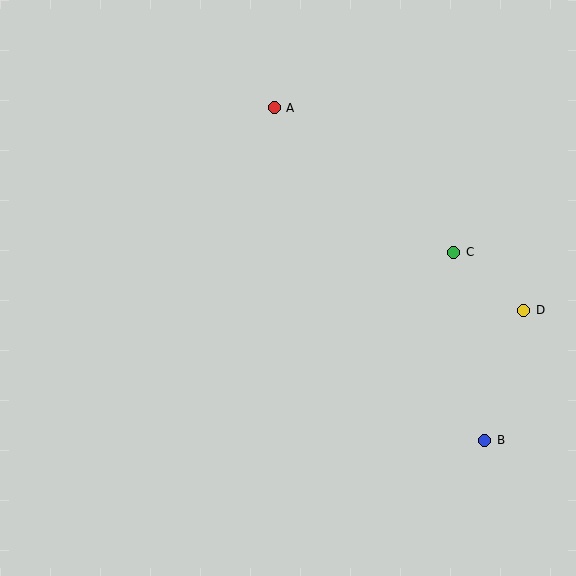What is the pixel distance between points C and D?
The distance between C and D is 91 pixels.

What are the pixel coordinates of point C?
Point C is at (454, 252).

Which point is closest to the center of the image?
Point C at (454, 252) is closest to the center.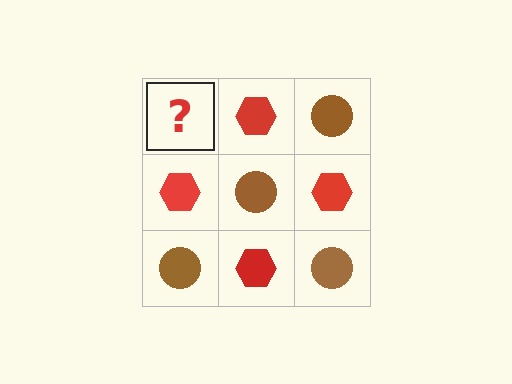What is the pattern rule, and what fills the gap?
The rule is that it alternates brown circle and red hexagon in a checkerboard pattern. The gap should be filled with a brown circle.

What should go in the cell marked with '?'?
The missing cell should contain a brown circle.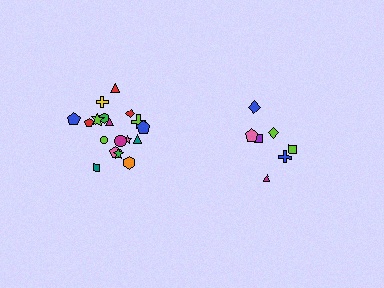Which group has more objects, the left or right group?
The left group.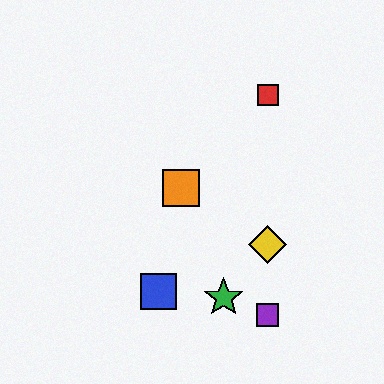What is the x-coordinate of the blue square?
The blue square is at x≈159.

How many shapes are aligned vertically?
3 shapes (the red square, the yellow diamond, the purple square) are aligned vertically.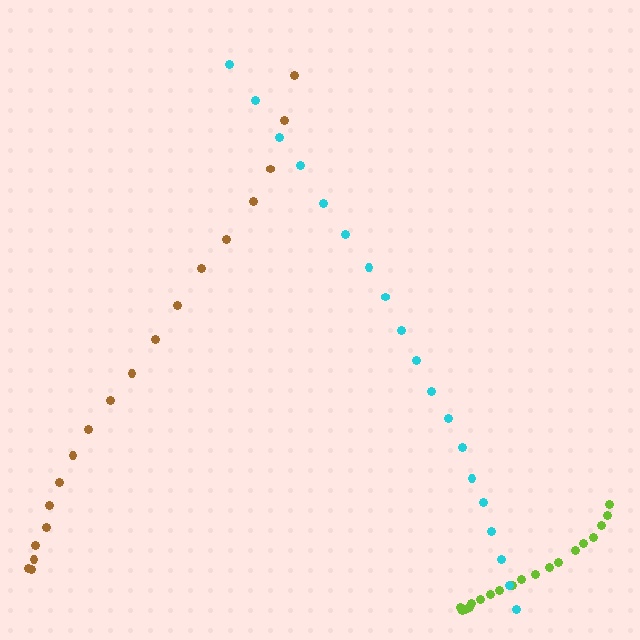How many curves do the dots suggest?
There are 3 distinct paths.